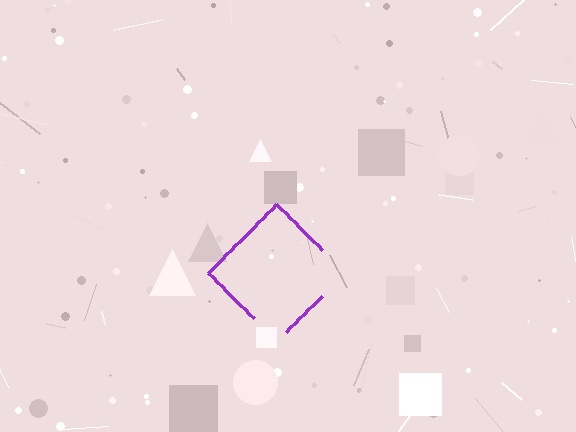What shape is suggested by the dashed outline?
The dashed outline suggests a diamond.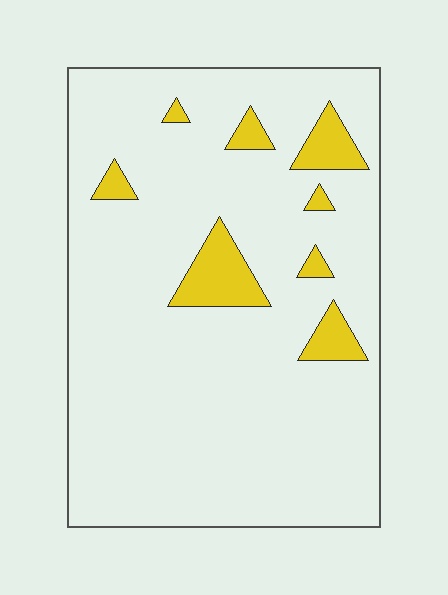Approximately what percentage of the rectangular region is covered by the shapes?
Approximately 10%.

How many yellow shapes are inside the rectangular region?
8.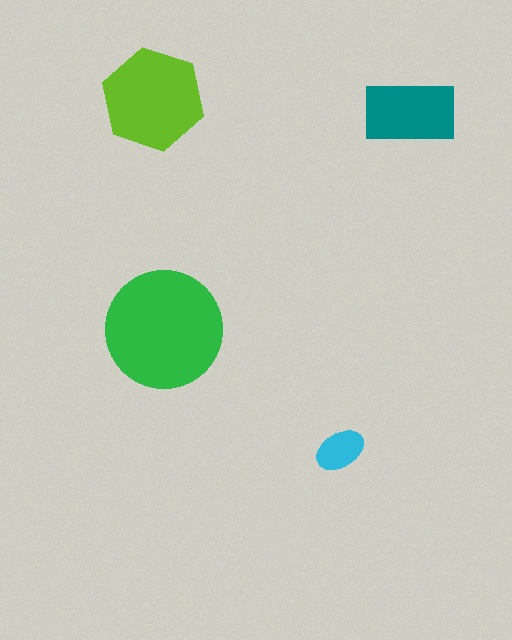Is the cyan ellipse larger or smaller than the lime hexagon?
Smaller.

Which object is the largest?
The green circle.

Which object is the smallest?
The cyan ellipse.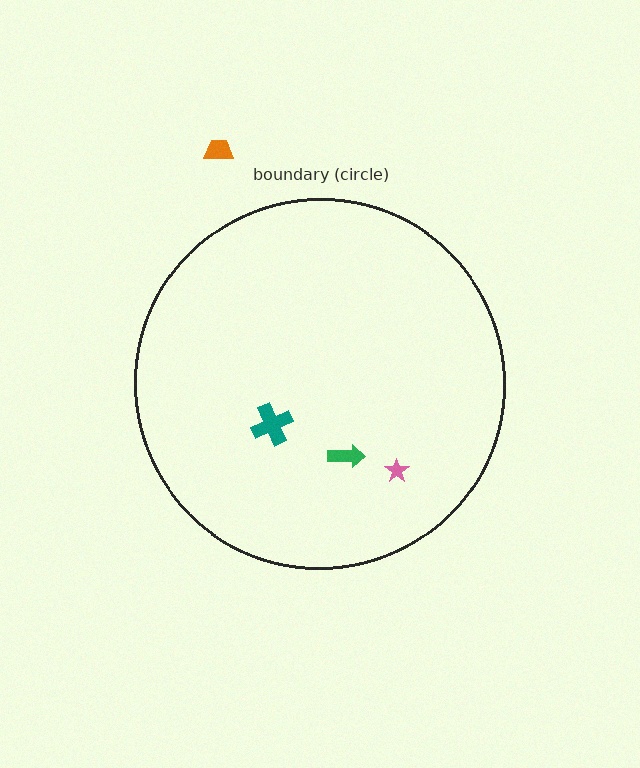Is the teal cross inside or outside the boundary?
Inside.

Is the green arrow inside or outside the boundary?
Inside.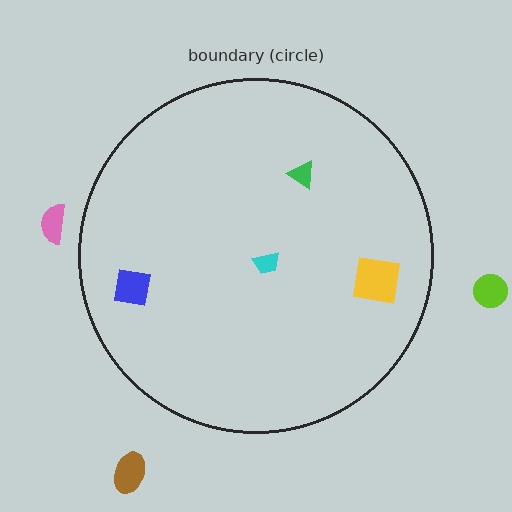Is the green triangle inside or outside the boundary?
Inside.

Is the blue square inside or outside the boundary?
Inside.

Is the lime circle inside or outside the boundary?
Outside.